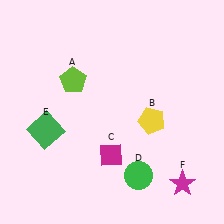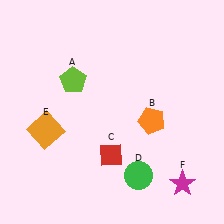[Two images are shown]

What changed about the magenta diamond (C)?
In Image 1, C is magenta. In Image 2, it changed to red.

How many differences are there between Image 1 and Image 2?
There are 3 differences between the two images.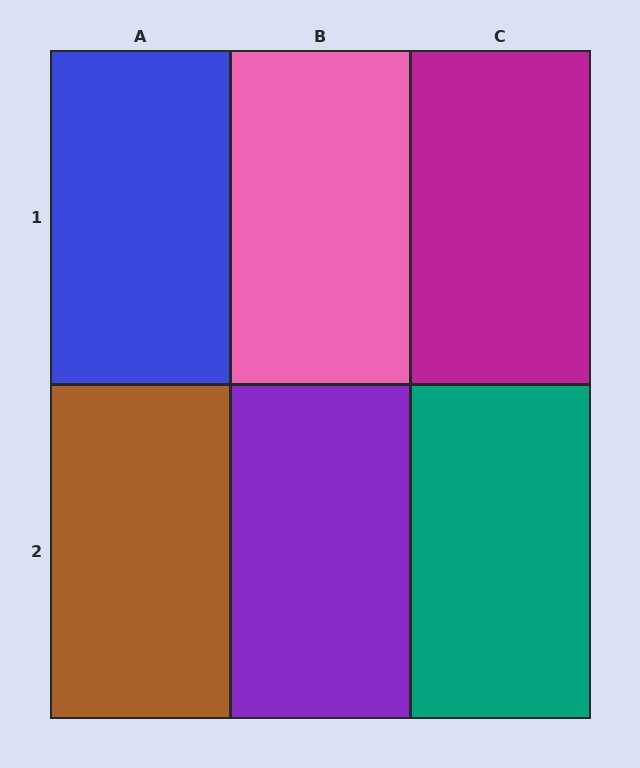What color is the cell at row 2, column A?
Brown.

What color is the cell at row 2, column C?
Teal.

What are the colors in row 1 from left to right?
Blue, pink, magenta.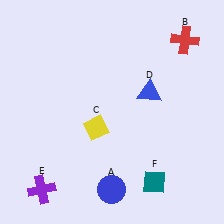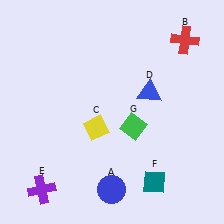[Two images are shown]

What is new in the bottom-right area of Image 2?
A green diamond (G) was added in the bottom-right area of Image 2.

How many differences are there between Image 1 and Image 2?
There is 1 difference between the two images.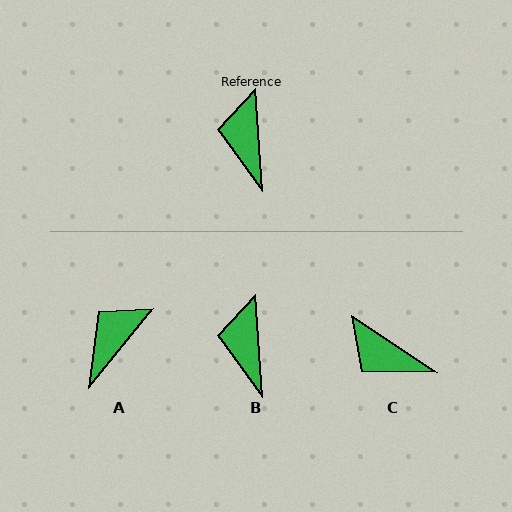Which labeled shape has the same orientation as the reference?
B.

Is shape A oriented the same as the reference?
No, it is off by about 44 degrees.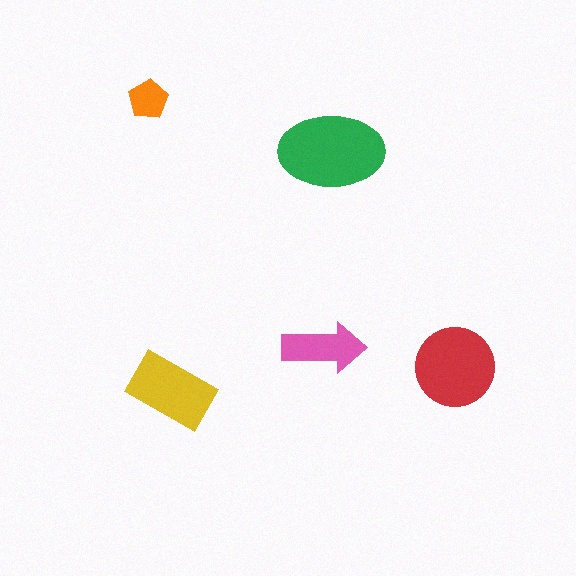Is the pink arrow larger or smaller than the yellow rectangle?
Smaller.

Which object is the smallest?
The orange pentagon.